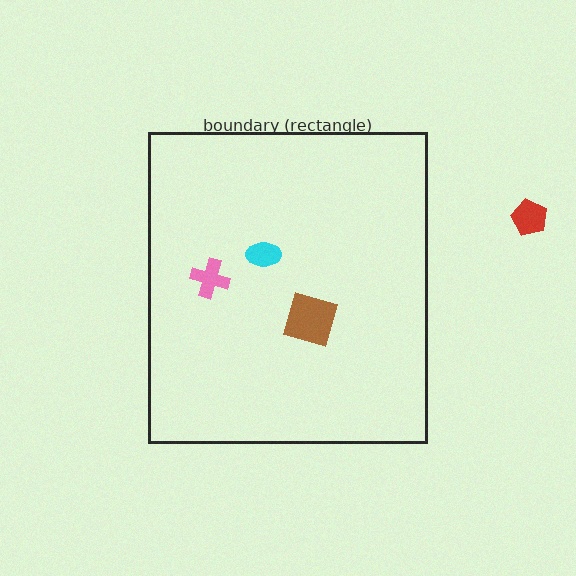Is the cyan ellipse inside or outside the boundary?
Inside.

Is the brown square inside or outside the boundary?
Inside.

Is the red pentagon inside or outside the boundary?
Outside.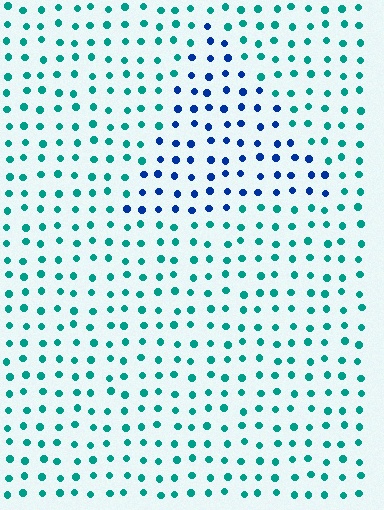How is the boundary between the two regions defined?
The boundary is defined purely by a slight shift in hue (about 49 degrees). Spacing, size, and orientation are identical on both sides.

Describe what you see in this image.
The image is filled with small teal elements in a uniform arrangement. A triangle-shaped region is visible where the elements are tinted to a slightly different hue, forming a subtle color boundary.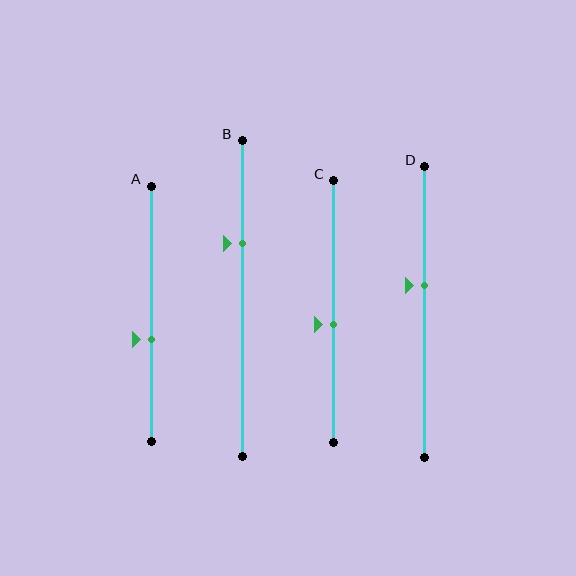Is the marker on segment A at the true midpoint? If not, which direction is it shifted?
No, the marker on segment A is shifted downward by about 10% of the segment length.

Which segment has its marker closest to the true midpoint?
Segment C has its marker closest to the true midpoint.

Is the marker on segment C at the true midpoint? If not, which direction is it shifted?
No, the marker on segment C is shifted downward by about 5% of the segment length.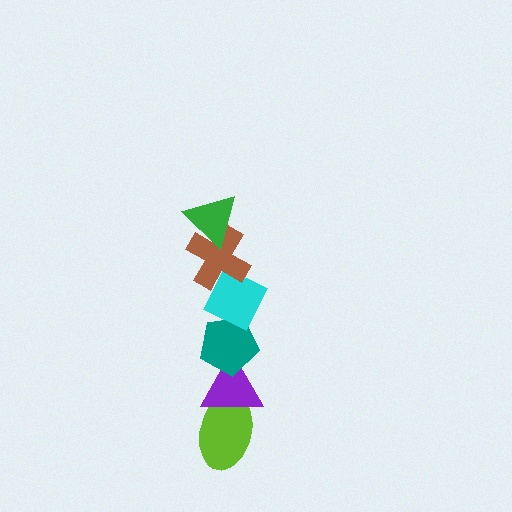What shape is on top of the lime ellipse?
The purple triangle is on top of the lime ellipse.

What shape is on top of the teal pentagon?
The cyan diamond is on top of the teal pentagon.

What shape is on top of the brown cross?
The green triangle is on top of the brown cross.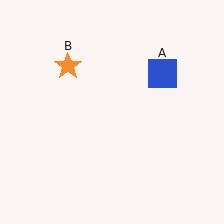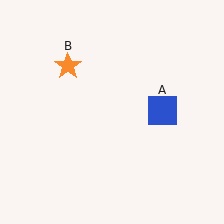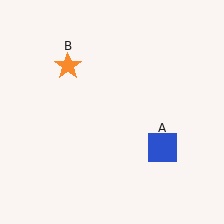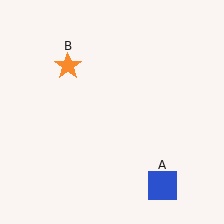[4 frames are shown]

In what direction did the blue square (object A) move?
The blue square (object A) moved down.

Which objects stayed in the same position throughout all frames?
Orange star (object B) remained stationary.